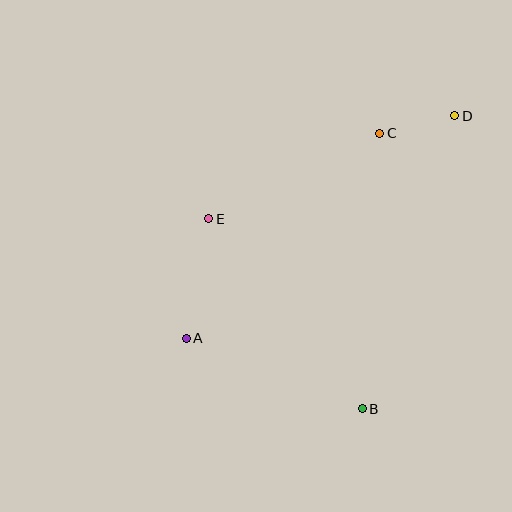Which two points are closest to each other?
Points C and D are closest to each other.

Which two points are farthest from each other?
Points A and D are farthest from each other.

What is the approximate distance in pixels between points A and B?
The distance between A and B is approximately 190 pixels.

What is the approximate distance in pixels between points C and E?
The distance between C and E is approximately 191 pixels.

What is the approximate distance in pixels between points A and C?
The distance between A and C is approximately 282 pixels.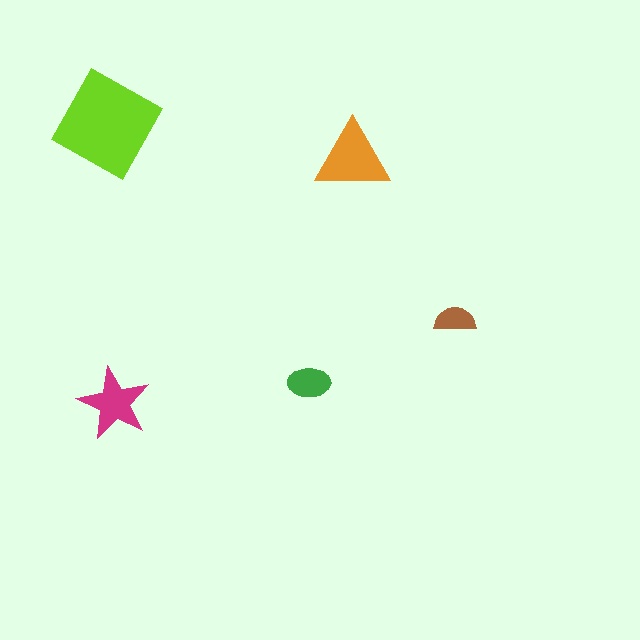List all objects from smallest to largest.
The brown semicircle, the green ellipse, the magenta star, the orange triangle, the lime square.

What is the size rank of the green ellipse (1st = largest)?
4th.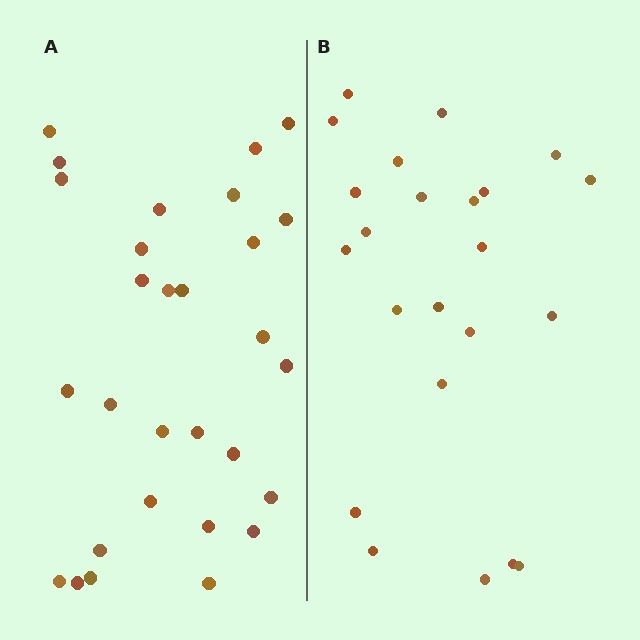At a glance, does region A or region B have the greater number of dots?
Region A (the left region) has more dots.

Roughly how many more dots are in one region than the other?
Region A has about 6 more dots than region B.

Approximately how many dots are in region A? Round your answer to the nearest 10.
About 30 dots. (The exact count is 29, which rounds to 30.)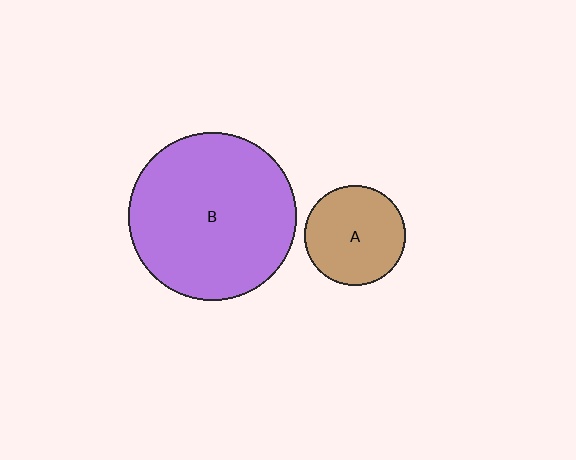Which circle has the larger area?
Circle B (purple).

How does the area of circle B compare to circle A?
Approximately 2.8 times.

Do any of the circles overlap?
No, none of the circles overlap.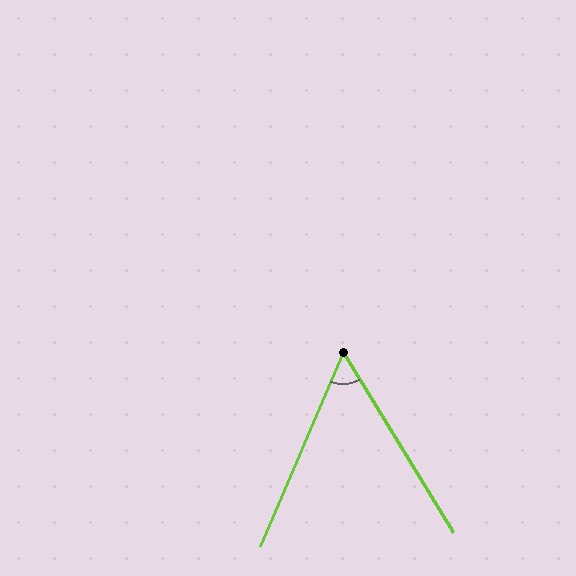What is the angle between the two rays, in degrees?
Approximately 54 degrees.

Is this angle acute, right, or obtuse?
It is acute.